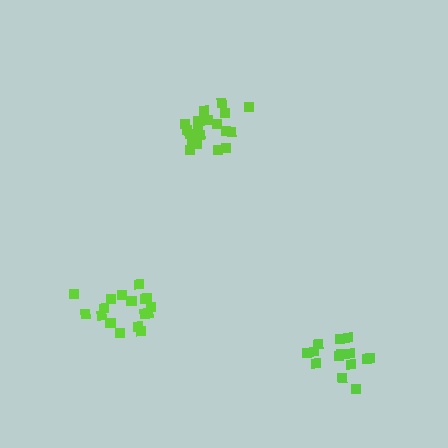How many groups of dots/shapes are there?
There are 3 groups.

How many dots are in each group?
Group 1: 20 dots, Group 2: 14 dots, Group 3: 17 dots (51 total).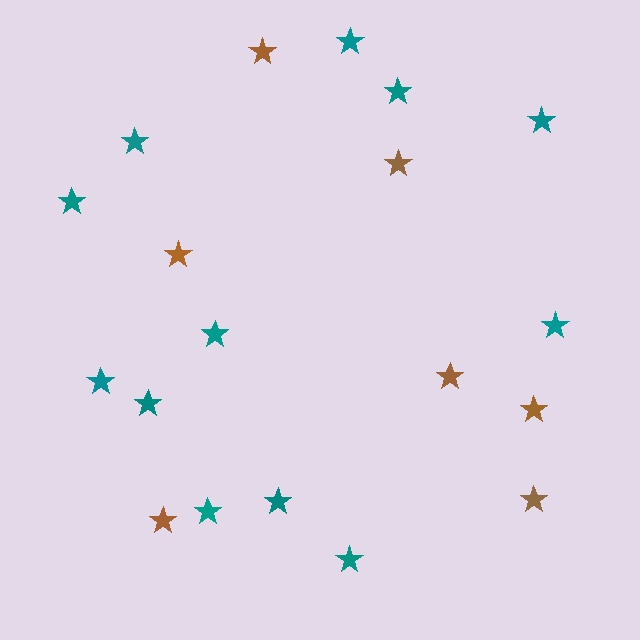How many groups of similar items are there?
There are 2 groups: one group of teal stars (12) and one group of brown stars (7).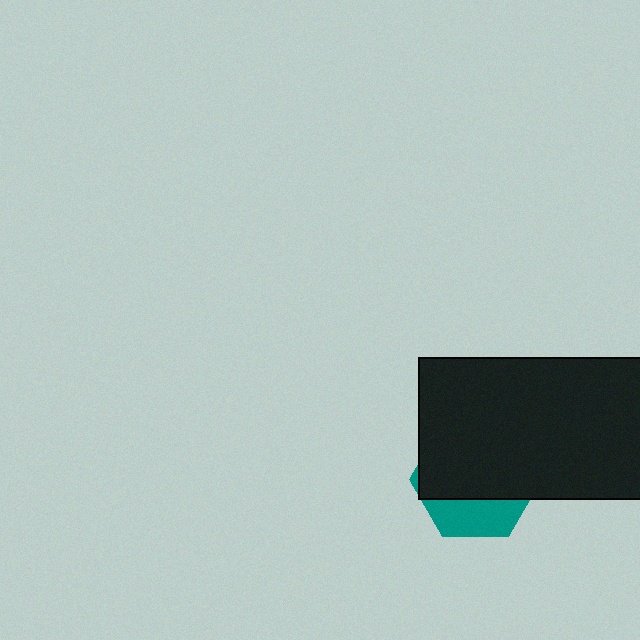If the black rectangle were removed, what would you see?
You would see the complete teal hexagon.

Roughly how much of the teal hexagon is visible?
A small part of it is visible (roughly 30%).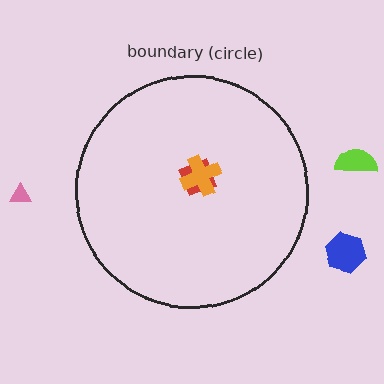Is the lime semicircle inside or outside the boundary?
Outside.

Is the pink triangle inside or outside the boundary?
Outside.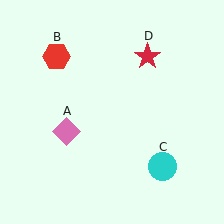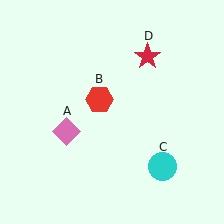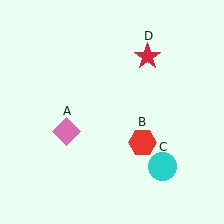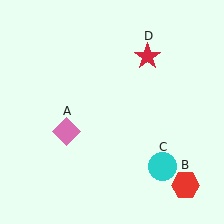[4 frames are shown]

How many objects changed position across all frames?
1 object changed position: red hexagon (object B).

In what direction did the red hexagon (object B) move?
The red hexagon (object B) moved down and to the right.